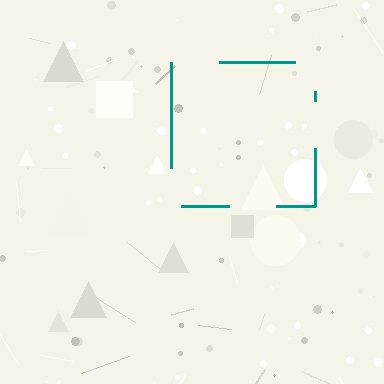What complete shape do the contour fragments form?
The contour fragments form a square.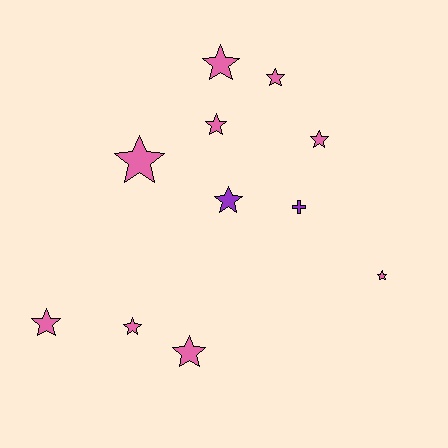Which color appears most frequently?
Pink, with 9 objects.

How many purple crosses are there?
There is 1 purple cross.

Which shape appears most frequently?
Star, with 10 objects.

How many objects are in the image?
There are 11 objects.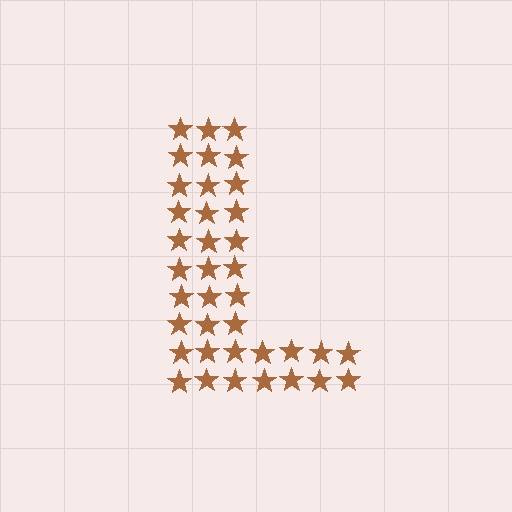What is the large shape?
The large shape is the letter L.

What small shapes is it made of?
It is made of small stars.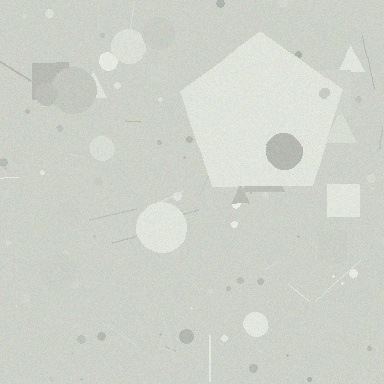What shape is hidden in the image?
A pentagon is hidden in the image.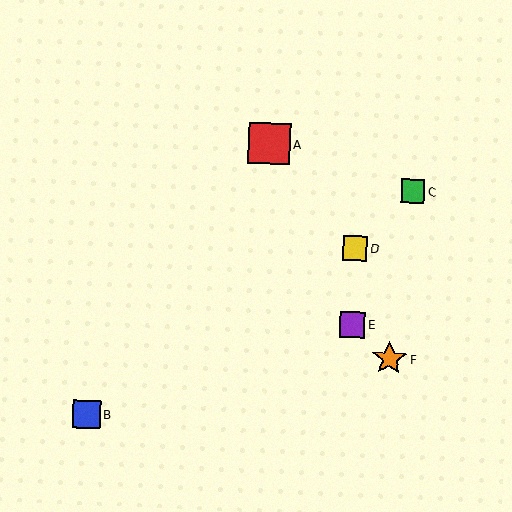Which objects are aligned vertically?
Objects D, E are aligned vertically.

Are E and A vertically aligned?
No, E is at x≈352 and A is at x≈269.